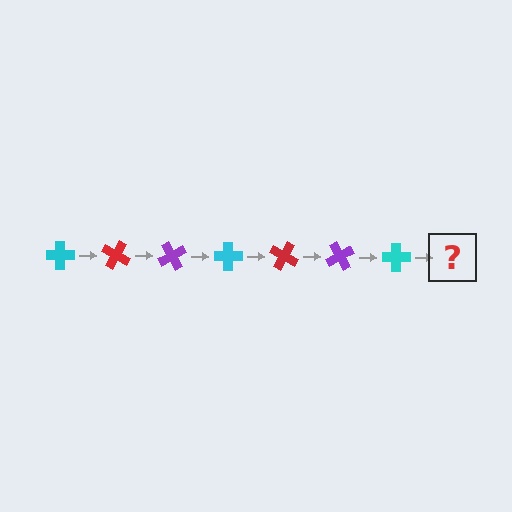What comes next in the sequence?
The next element should be a red cross, rotated 210 degrees from the start.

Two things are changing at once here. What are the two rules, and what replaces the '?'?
The two rules are that it rotates 30 degrees each step and the color cycles through cyan, red, and purple. The '?' should be a red cross, rotated 210 degrees from the start.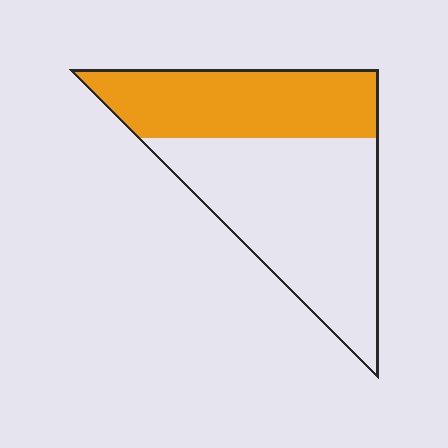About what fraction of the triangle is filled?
About two fifths (2/5).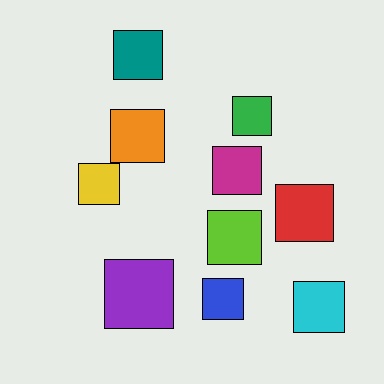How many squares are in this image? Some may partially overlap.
There are 10 squares.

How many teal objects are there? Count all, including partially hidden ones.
There is 1 teal object.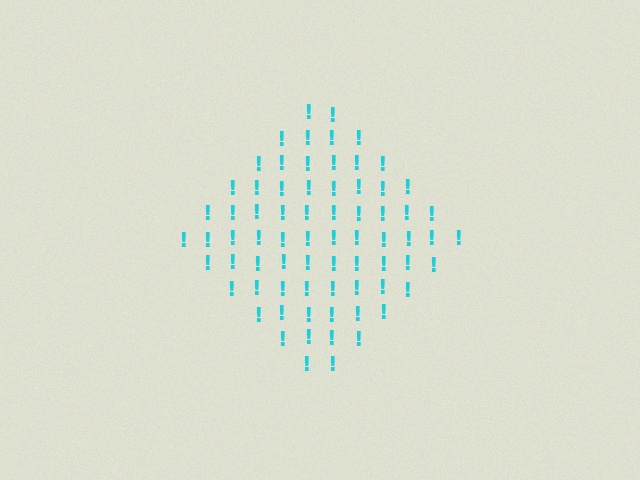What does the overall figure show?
The overall figure shows a diamond.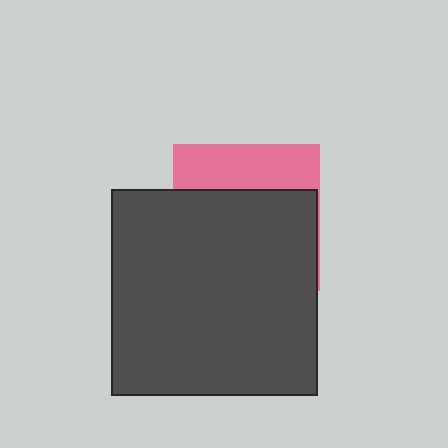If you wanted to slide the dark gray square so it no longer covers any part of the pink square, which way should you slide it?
Slide it down — that is the most direct way to separate the two shapes.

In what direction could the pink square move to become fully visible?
The pink square could move up. That would shift it out from behind the dark gray square entirely.